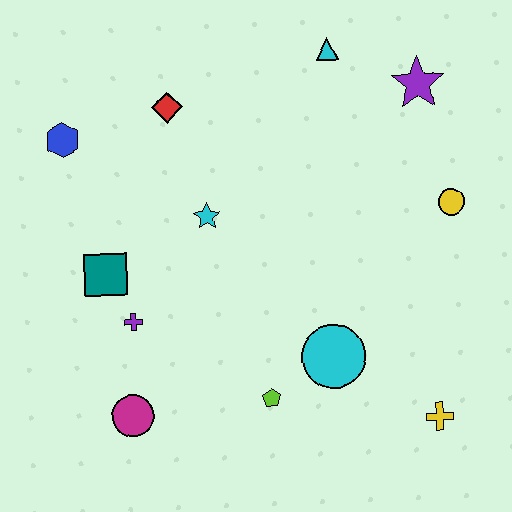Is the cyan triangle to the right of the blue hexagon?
Yes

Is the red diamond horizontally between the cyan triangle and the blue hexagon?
Yes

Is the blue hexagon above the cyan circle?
Yes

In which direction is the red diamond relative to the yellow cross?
The red diamond is above the yellow cross.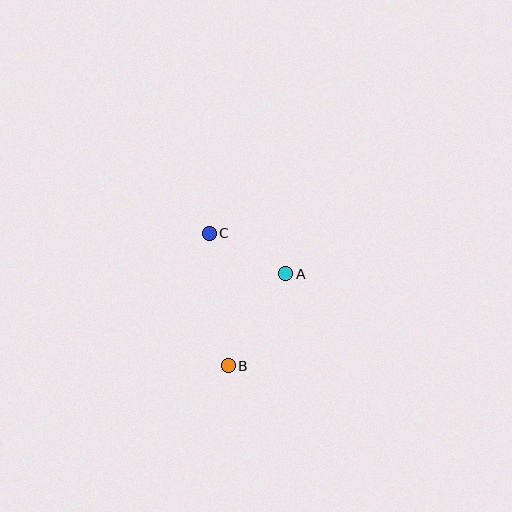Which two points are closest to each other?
Points A and C are closest to each other.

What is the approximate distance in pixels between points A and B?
The distance between A and B is approximately 109 pixels.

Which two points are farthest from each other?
Points B and C are farthest from each other.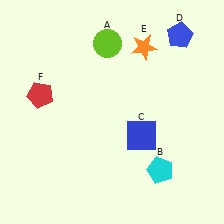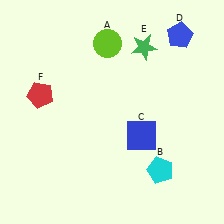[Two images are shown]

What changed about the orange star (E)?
In Image 1, E is orange. In Image 2, it changed to green.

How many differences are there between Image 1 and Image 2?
There is 1 difference between the two images.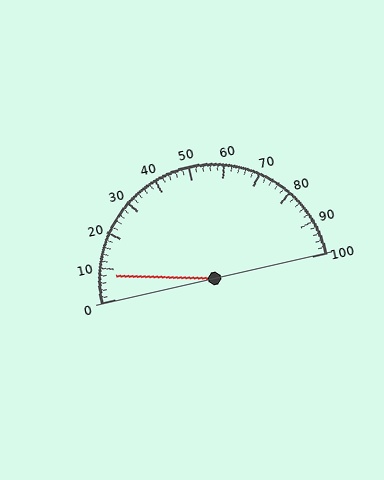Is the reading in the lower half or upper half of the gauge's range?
The reading is in the lower half of the range (0 to 100).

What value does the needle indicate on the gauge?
The needle indicates approximately 8.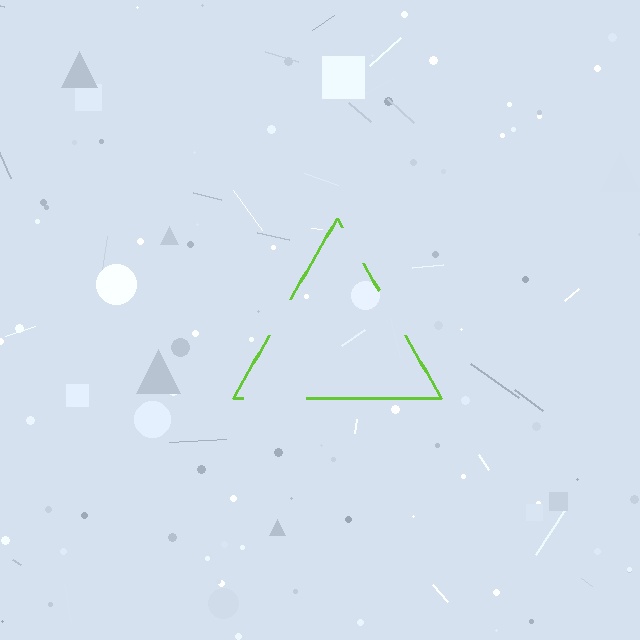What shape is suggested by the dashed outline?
The dashed outline suggests a triangle.